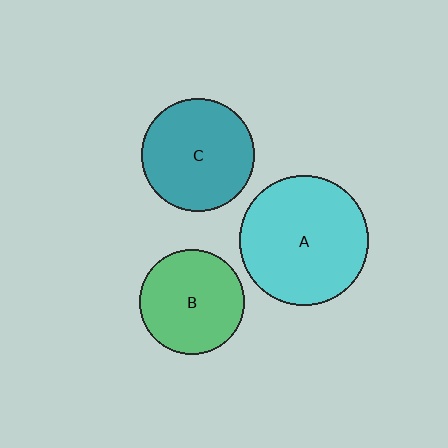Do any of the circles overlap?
No, none of the circles overlap.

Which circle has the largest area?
Circle A (cyan).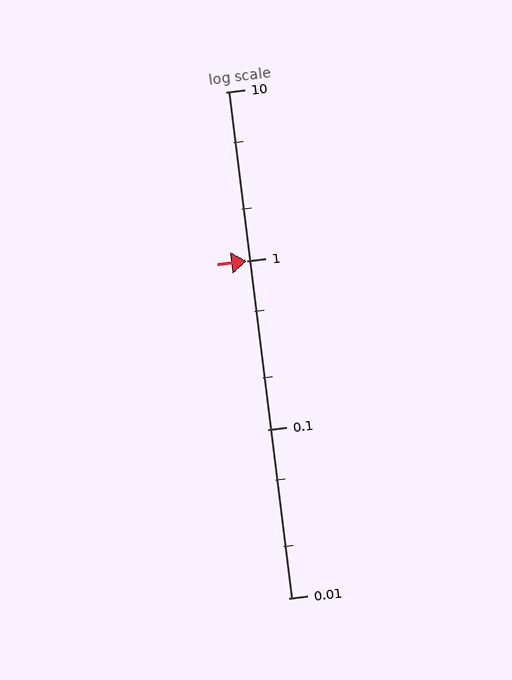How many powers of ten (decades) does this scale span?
The scale spans 3 decades, from 0.01 to 10.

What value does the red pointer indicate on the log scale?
The pointer indicates approximately 0.99.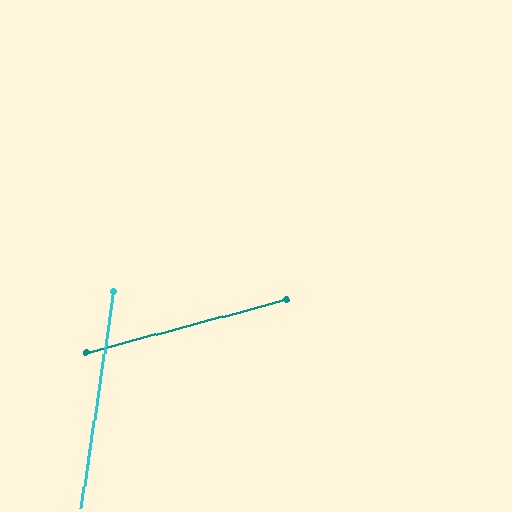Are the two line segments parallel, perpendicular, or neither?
Neither parallel nor perpendicular — they differ by about 67°.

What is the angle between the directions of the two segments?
Approximately 67 degrees.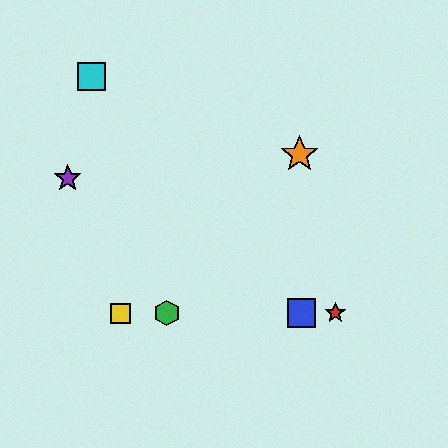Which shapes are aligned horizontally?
The red star, the blue square, the green hexagon, the yellow square are aligned horizontally.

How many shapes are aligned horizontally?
4 shapes (the red star, the blue square, the green hexagon, the yellow square) are aligned horizontally.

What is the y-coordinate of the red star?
The red star is at y≈313.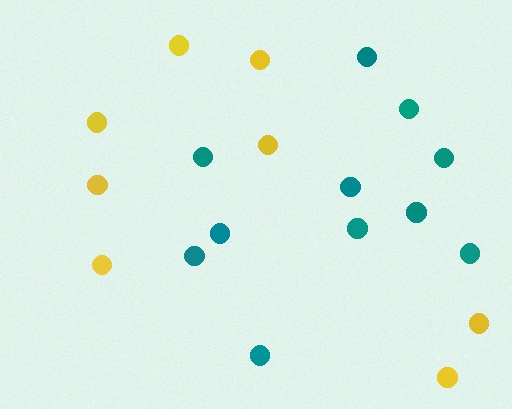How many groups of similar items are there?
There are 2 groups: one group of yellow circles (8) and one group of teal circles (11).